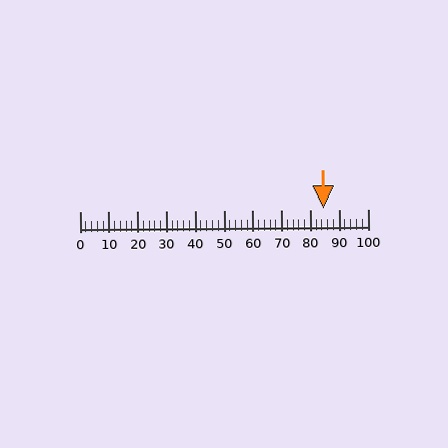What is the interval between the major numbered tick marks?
The major tick marks are spaced 10 units apart.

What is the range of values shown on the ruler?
The ruler shows values from 0 to 100.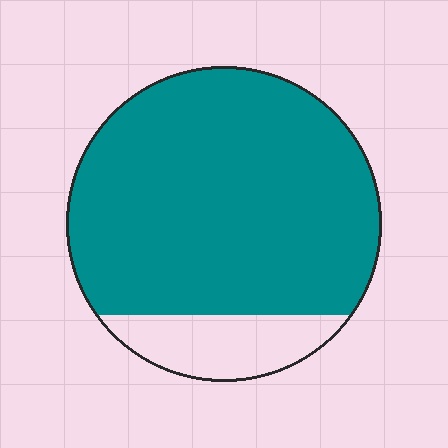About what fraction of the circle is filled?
About five sixths (5/6).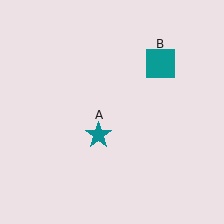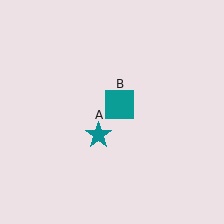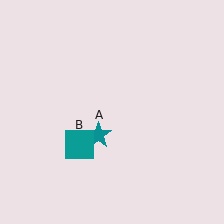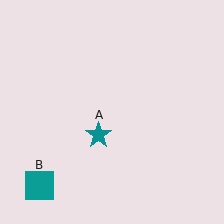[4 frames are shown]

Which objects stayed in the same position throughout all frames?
Teal star (object A) remained stationary.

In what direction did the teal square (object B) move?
The teal square (object B) moved down and to the left.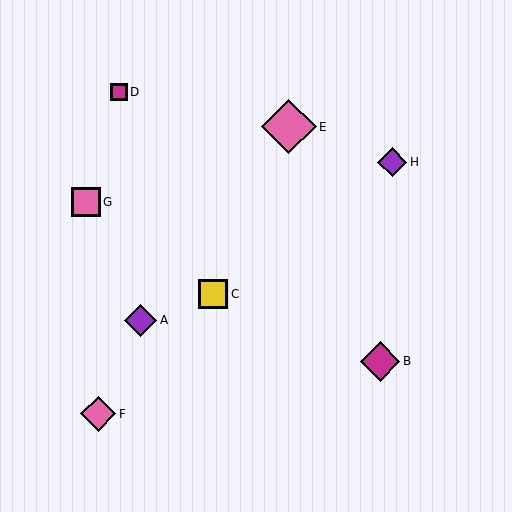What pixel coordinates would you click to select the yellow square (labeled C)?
Click at (213, 294) to select the yellow square C.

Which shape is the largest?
The pink diamond (labeled E) is the largest.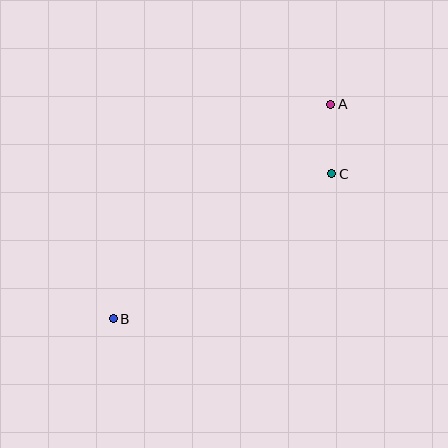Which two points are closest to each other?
Points A and C are closest to each other.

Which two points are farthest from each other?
Points A and B are farthest from each other.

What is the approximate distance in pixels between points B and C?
The distance between B and C is approximately 262 pixels.